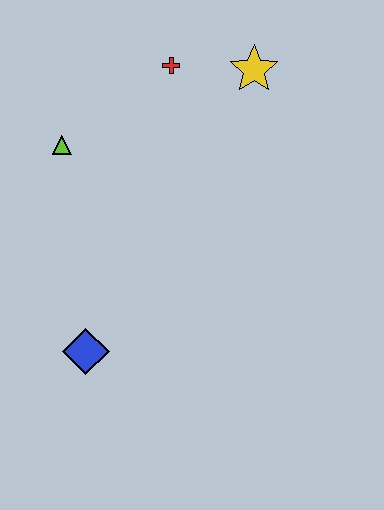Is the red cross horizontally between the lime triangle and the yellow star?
Yes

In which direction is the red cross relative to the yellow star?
The red cross is to the left of the yellow star.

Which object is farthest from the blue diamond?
The yellow star is farthest from the blue diamond.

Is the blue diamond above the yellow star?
No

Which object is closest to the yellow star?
The red cross is closest to the yellow star.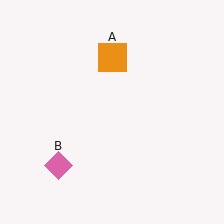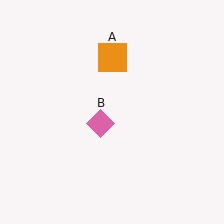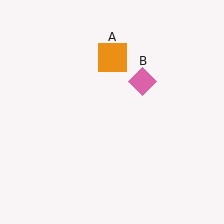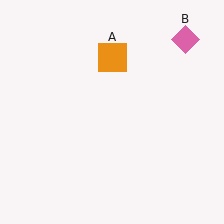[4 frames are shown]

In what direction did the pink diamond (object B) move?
The pink diamond (object B) moved up and to the right.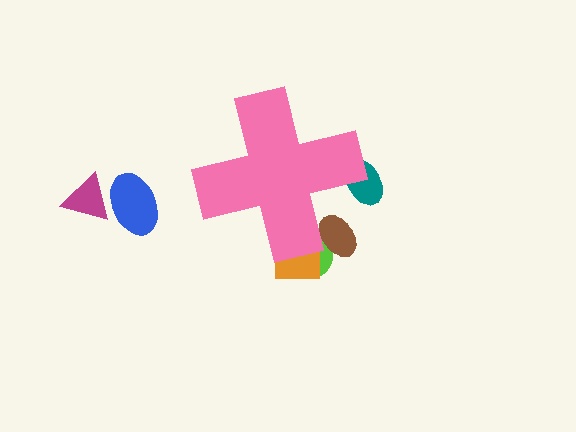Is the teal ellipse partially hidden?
Yes, the teal ellipse is partially hidden behind the pink cross.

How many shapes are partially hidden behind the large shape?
4 shapes are partially hidden.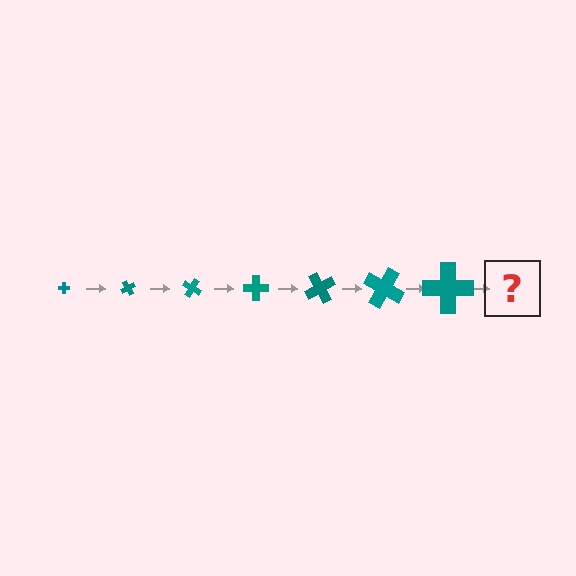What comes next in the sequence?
The next element should be a cross, larger than the previous one and rotated 420 degrees from the start.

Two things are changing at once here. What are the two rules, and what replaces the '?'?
The two rules are that the cross grows larger each step and it rotates 60 degrees each step. The '?' should be a cross, larger than the previous one and rotated 420 degrees from the start.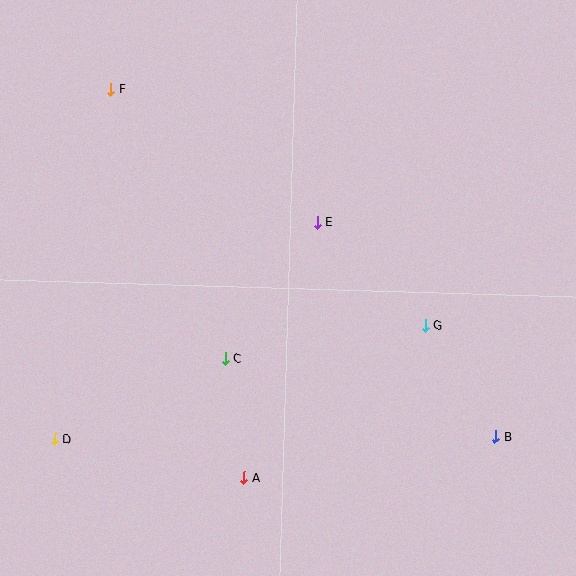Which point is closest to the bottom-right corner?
Point B is closest to the bottom-right corner.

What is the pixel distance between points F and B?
The distance between F and B is 518 pixels.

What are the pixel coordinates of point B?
Point B is at (495, 436).